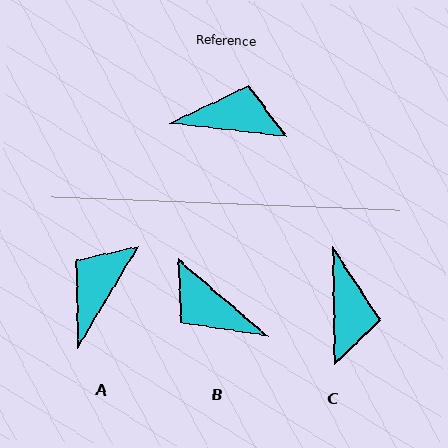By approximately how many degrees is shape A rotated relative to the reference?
Approximately 66 degrees counter-clockwise.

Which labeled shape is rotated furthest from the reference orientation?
B, about 146 degrees away.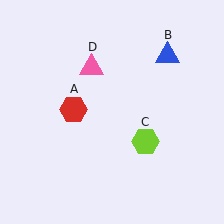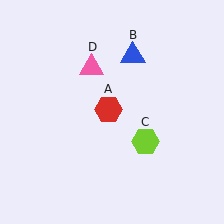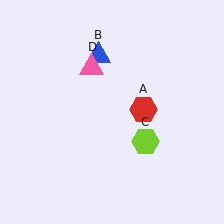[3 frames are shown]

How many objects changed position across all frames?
2 objects changed position: red hexagon (object A), blue triangle (object B).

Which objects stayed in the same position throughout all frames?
Lime hexagon (object C) and pink triangle (object D) remained stationary.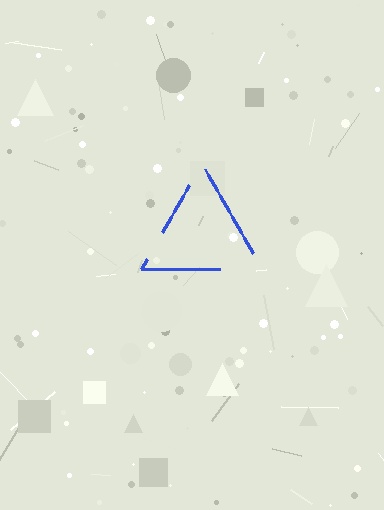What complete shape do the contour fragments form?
The contour fragments form a triangle.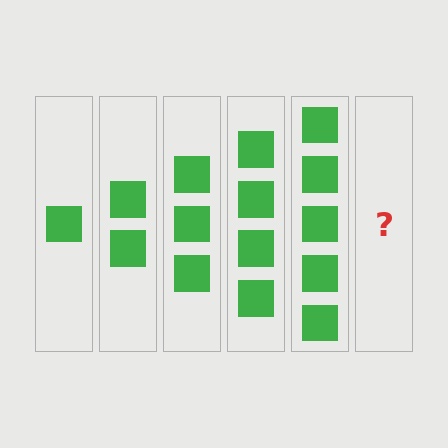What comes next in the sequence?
The next element should be 6 squares.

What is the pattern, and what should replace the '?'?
The pattern is that each step adds one more square. The '?' should be 6 squares.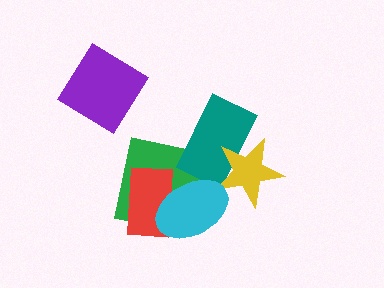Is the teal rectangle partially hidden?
Yes, it is partially covered by another shape.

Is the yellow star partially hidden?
Yes, it is partially covered by another shape.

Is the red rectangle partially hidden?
Yes, it is partially covered by another shape.